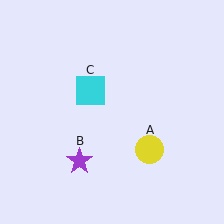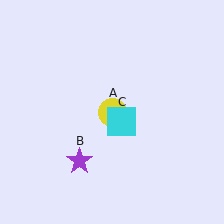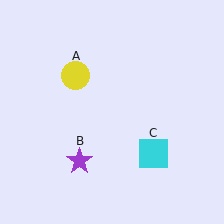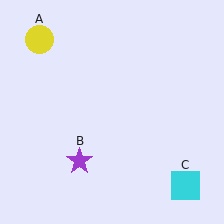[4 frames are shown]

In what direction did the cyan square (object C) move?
The cyan square (object C) moved down and to the right.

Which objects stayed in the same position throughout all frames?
Purple star (object B) remained stationary.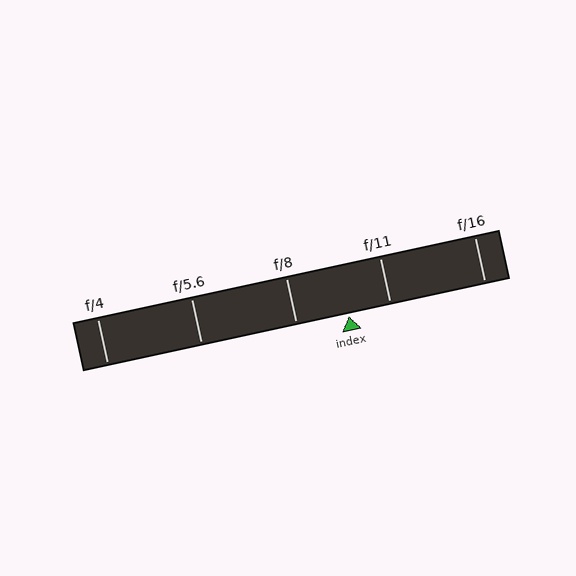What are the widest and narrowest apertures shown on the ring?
The widest aperture shown is f/4 and the narrowest is f/16.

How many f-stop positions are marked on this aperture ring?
There are 5 f-stop positions marked.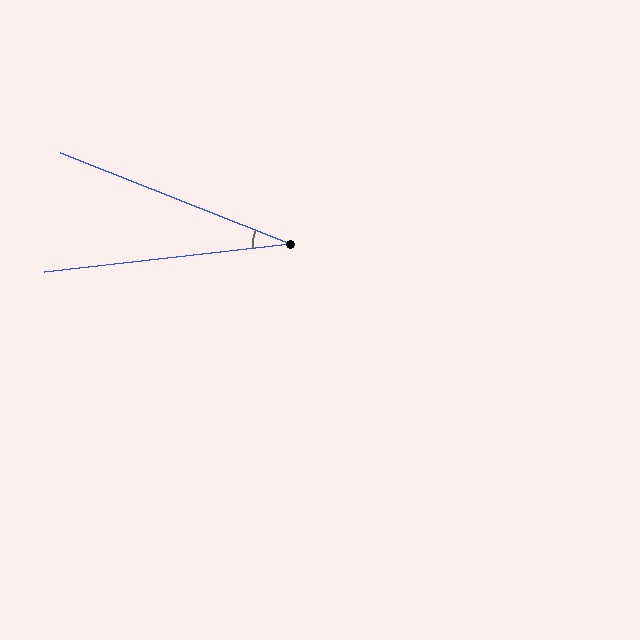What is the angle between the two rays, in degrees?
Approximately 28 degrees.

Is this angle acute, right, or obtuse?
It is acute.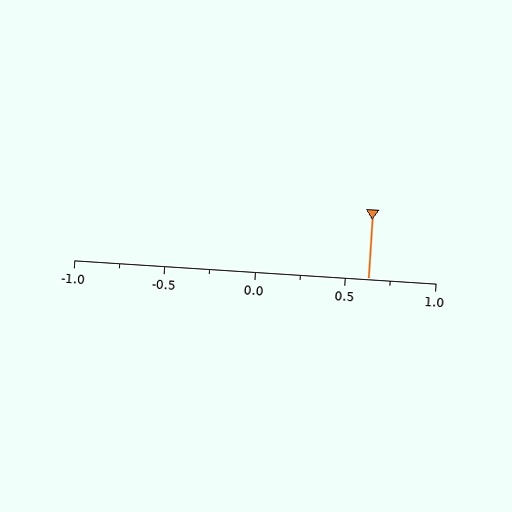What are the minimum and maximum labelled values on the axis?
The axis runs from -1.0 to 1.0.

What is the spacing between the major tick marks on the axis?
The major ticks are spaced 0.5 apart.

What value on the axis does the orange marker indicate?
The marker indicates approximately 0.62.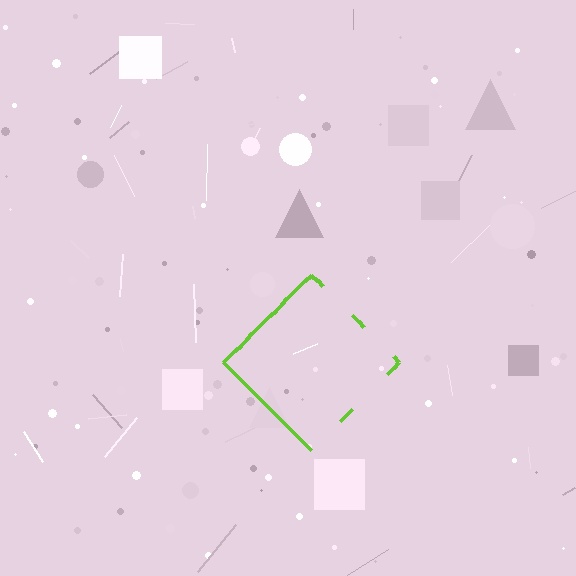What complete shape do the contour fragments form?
The contour fragments form a diamond.